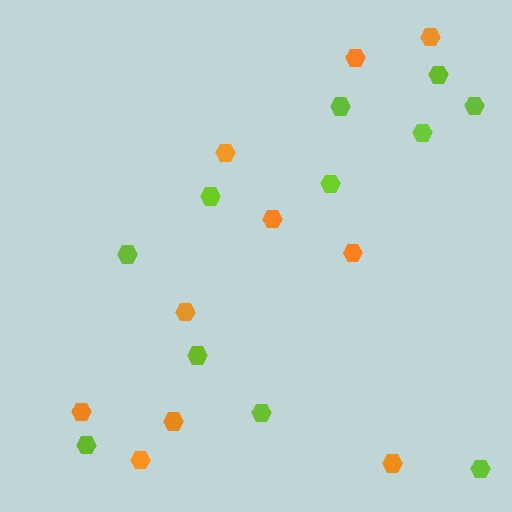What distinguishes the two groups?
There are 2 groups: one group of orange hexagons (10) and one group of lime hexagons (11).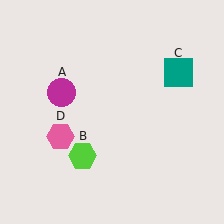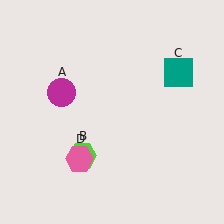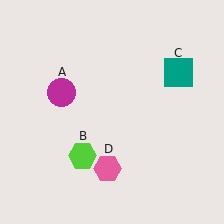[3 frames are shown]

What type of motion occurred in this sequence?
The pink hexagon (object D) rotated counterclockwise around the center of the scene.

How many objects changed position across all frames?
1 object changed position: pink hexagon (object D).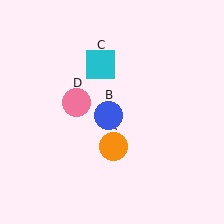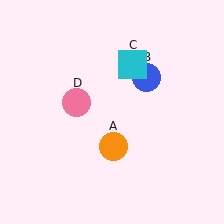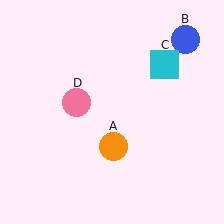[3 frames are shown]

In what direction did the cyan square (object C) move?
The cyan square (object C) moved right.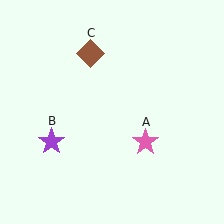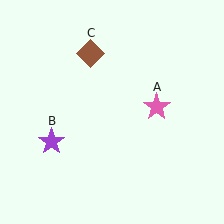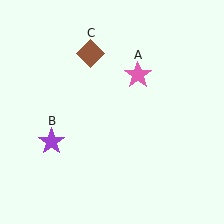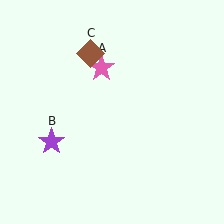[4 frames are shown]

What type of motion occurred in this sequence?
The pink star (object A) rotated counterclockwise around the center of the scene.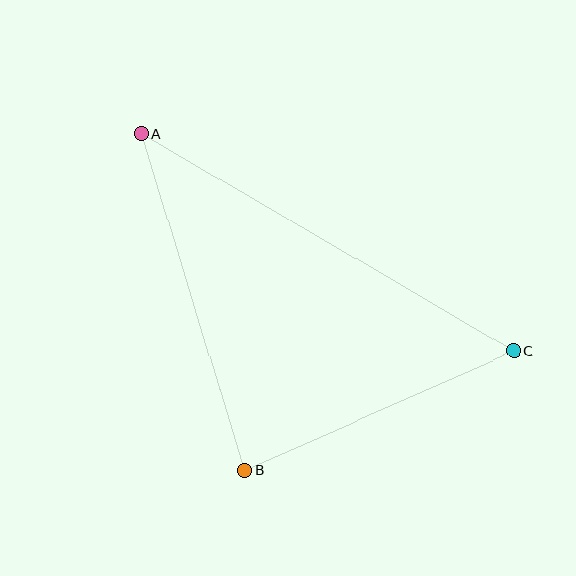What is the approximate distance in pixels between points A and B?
The distance between A and B is approximately 353 pixels.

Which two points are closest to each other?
Points B and C are closest to each other.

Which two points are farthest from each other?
Points A and C are farthest from each other.